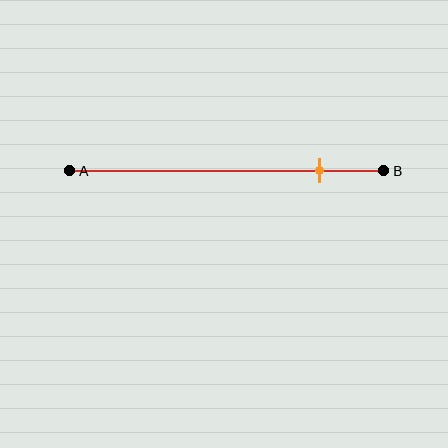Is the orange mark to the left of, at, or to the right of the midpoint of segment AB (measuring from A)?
The orange mark is to the right of the midpoint of segment AB.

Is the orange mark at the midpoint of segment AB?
No, the mark is at about 80% from A, not at the 50% midpoint.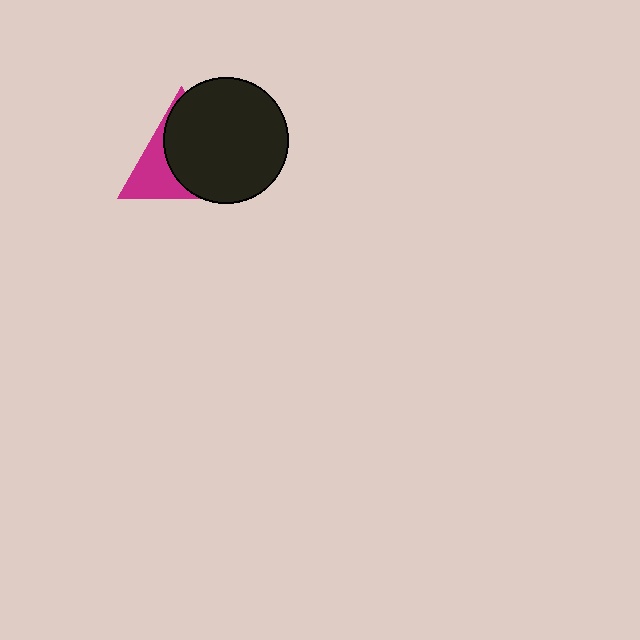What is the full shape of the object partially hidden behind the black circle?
The partially hidden object is a magenta triangle.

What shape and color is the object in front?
The object in front is a black circle.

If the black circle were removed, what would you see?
You would see the complete magenta triangle.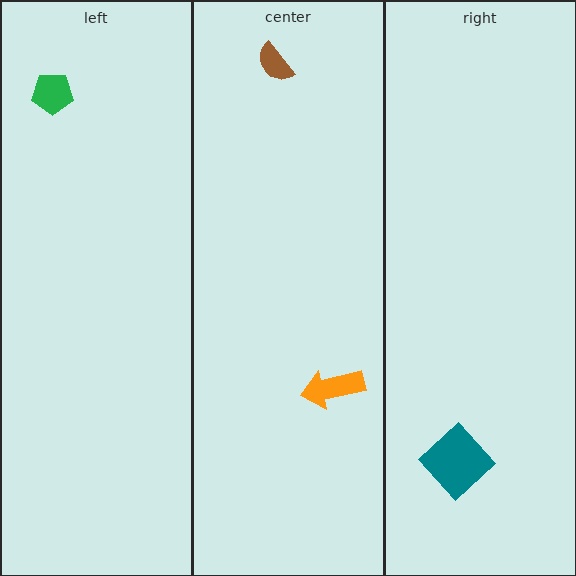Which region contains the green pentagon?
The left region.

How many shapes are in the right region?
1.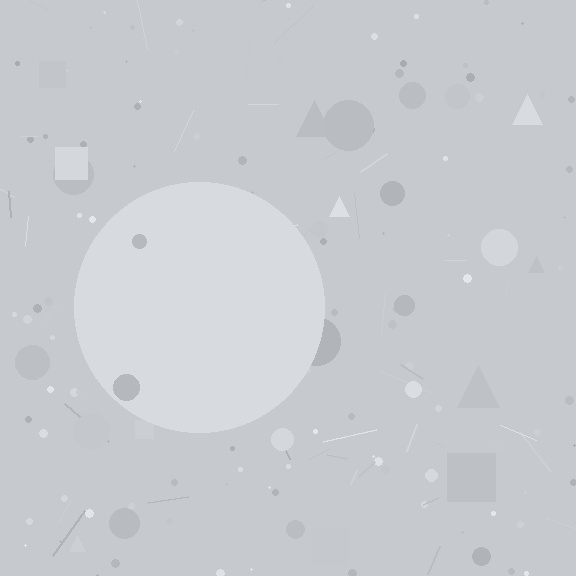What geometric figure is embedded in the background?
A circle is embedded in the background.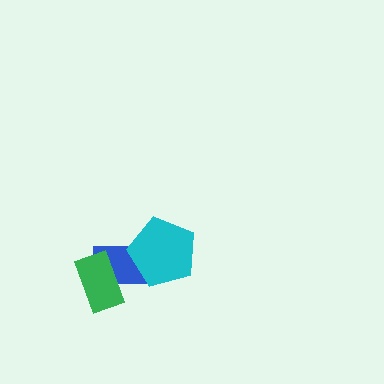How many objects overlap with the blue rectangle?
2 objects overlap with the blue rectangle.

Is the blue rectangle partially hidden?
Yes, it is partially covered by another shape.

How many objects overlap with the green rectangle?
1 object overlaps with the green rectangle.